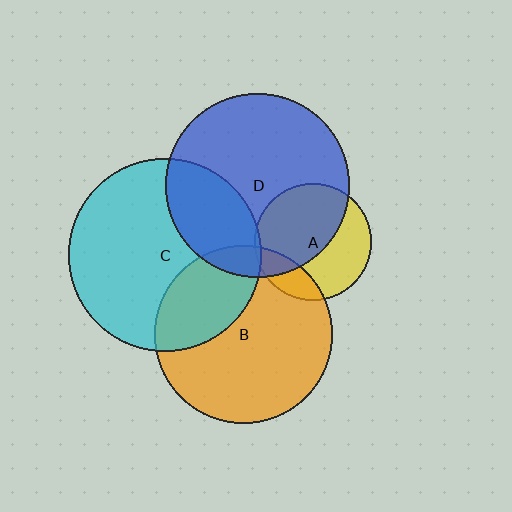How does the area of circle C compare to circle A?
Approximately 2.7 times.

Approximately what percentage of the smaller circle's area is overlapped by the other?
Approximately 30%.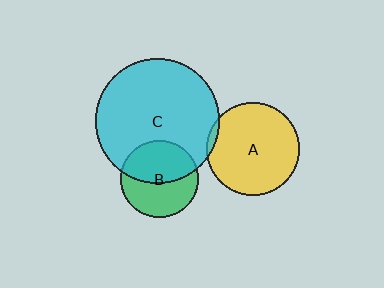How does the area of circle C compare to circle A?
Approximately 1.8 times.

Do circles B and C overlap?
Yes.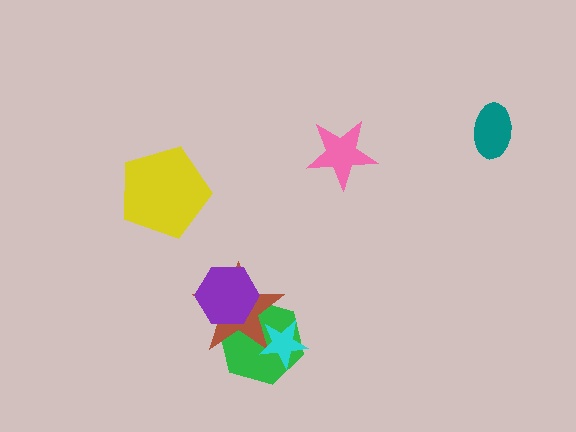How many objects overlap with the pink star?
0 objects overlap with the pink star.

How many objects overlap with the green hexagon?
3 objects overlap with the green hexagon.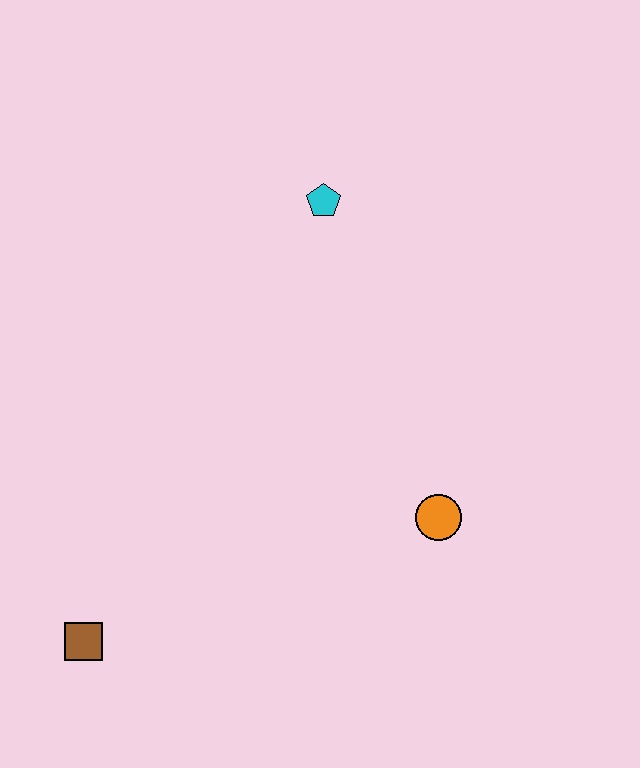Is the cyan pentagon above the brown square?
Yes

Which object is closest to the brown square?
The orange circle is closest to the brown square.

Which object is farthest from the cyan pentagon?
The brown square is farthest from the cyan pentagon.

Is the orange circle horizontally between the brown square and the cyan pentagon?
No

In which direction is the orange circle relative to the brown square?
The orange circle is to the right of the brown square.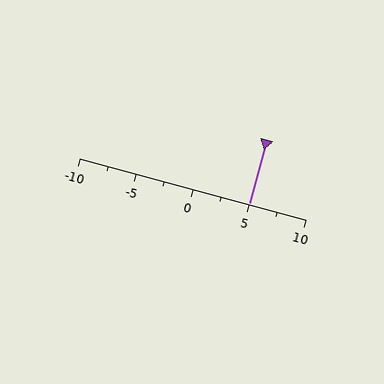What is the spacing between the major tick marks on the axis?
The major ticks are spaced 5 apart.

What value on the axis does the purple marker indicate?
The marker indicates approximately 5.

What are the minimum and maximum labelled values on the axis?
The axis runs from -10 to 10.